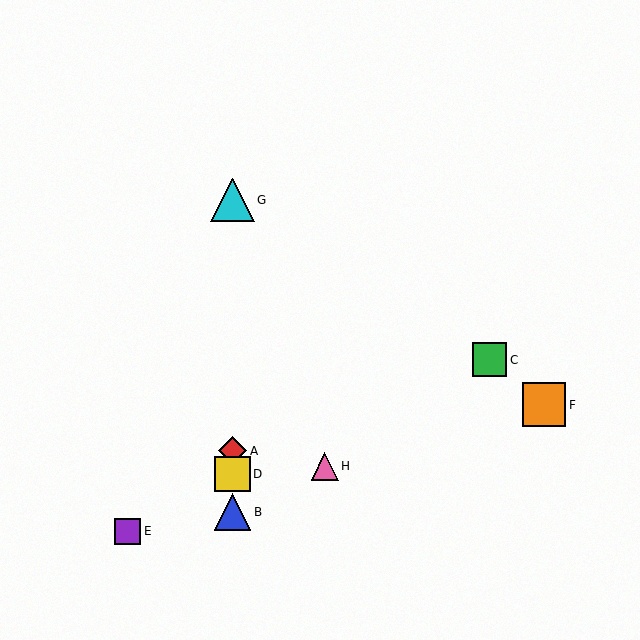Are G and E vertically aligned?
No, G is at x≈232 and E is at x≈127.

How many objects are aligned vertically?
4 objects (A, B, D, G) are aligned vertically.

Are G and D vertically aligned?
Yes, both are at x≈232.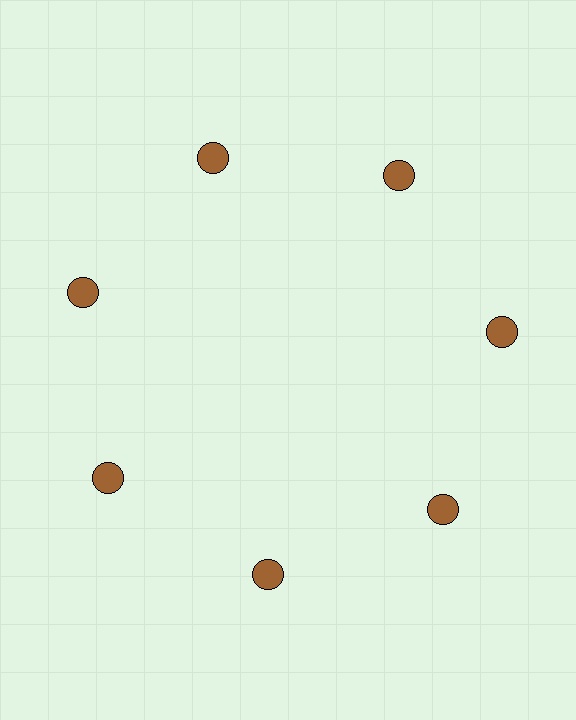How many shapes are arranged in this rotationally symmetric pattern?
There are 7 shapes, arranged in 7 groups of 1.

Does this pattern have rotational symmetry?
Yes, this pattern has 7-fold rotational symmetry. It looks the same after rotating 51 degrees around the center.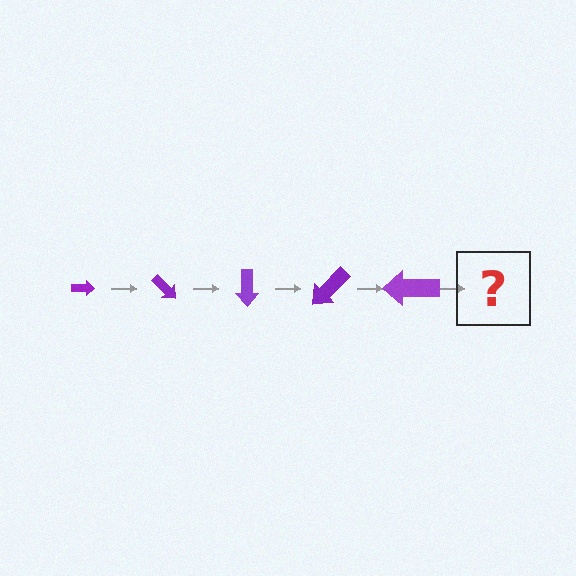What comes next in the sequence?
The next element should be an arrow, larger than the previous one and rotated 225 degrees from the start.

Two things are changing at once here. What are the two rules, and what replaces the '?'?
The two rules are that the arrow grows larger each step and it rotates 45 degrees each step. The '?' should be an arrow, larger than the previous one and rotated 225 degrees from the start.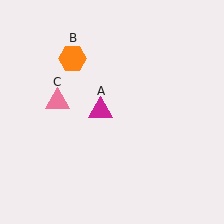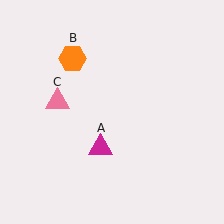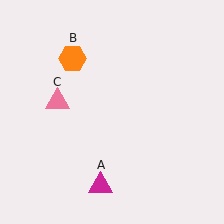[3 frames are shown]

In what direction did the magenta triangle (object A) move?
The magenta triangle (object A) moved down.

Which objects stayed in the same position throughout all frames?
Orange hexagon (object B) and pink triangle (object C) remained stationary.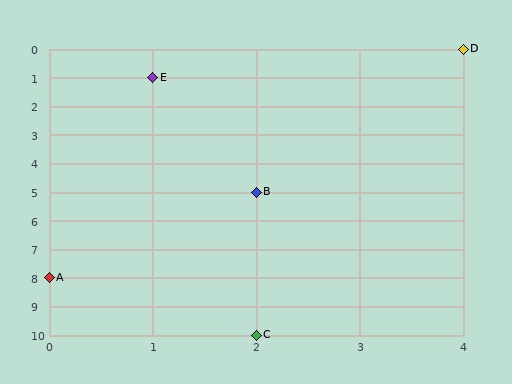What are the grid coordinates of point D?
Point D is at grid coordinates (4, 0).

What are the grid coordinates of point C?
Point C is at grid coordinates (2, 10).